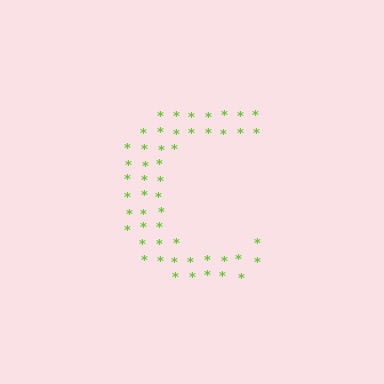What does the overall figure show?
The overall figure shows the letter C.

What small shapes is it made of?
It is made of small asterisks.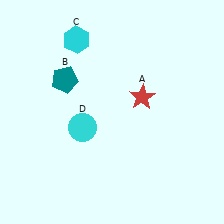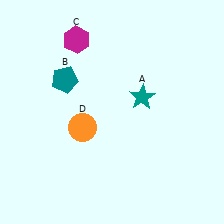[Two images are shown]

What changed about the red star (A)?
In Image 1, A is red. In Image 2, it changed to teal.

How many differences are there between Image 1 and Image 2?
There are 3 differences between the two images.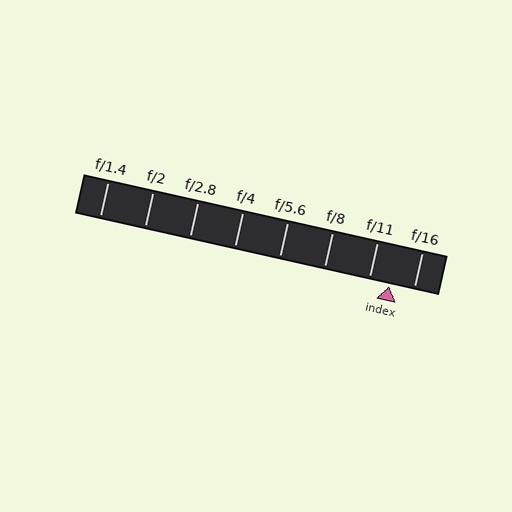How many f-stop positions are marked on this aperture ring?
There are 8 f-stop positions marked.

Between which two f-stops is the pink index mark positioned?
The index mark is between f/11 and f/16.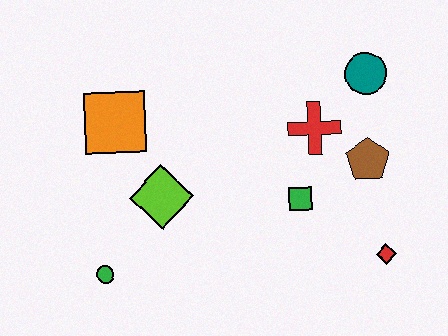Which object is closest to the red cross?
The brown pentagon is closest to the red cross.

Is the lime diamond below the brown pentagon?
Yes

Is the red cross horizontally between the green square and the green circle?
No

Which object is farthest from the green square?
The green circle is farthest from the green square.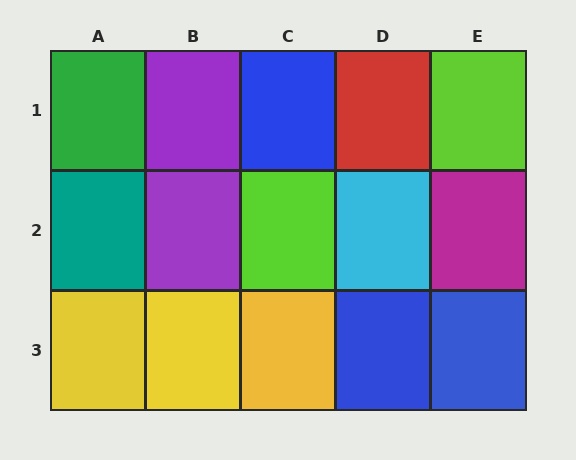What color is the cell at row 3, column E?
Blue.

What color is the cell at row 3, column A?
Yellow.